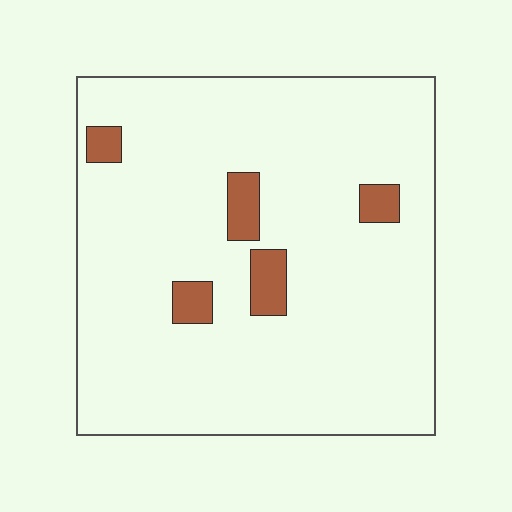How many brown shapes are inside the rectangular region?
5.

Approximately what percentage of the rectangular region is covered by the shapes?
Approximately 5%.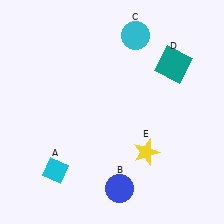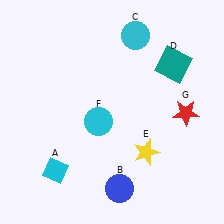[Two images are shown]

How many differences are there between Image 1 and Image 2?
There are 2 differences between the two images.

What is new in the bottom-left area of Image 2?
A cyan circle (F) was added in the bottom-left area of Image 2.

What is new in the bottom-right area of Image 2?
A red star (G) was added in the bottom-right area of Image 2.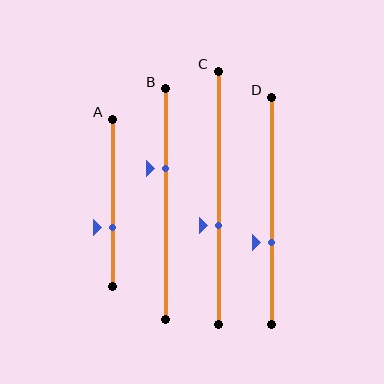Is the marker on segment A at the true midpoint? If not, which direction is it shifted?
No, the marker on segment A is shifted downward by about 15% of the segment length.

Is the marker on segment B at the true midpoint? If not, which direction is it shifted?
No, the marker on segment B is shifted upward by about 16% of the segment length.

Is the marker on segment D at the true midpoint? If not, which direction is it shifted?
No, the marker on segment D is shifted downward by about 14% of the segment length.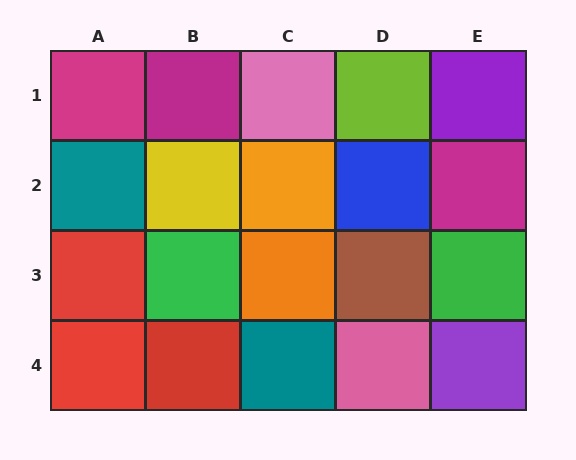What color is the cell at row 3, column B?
Green.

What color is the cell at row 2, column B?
Yellow.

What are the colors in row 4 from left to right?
Red, red, teal, pink, purple.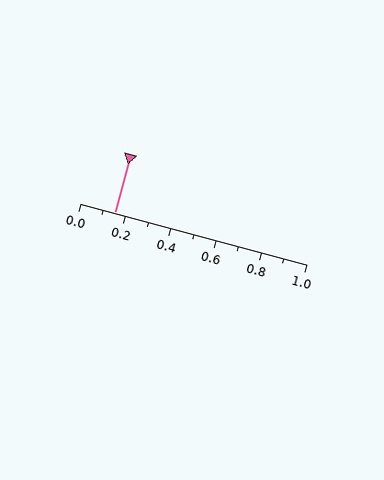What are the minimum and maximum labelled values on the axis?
The axis runs from 0.0 to 1.0.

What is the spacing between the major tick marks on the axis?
The major ticks are spaced 0.2 apart.